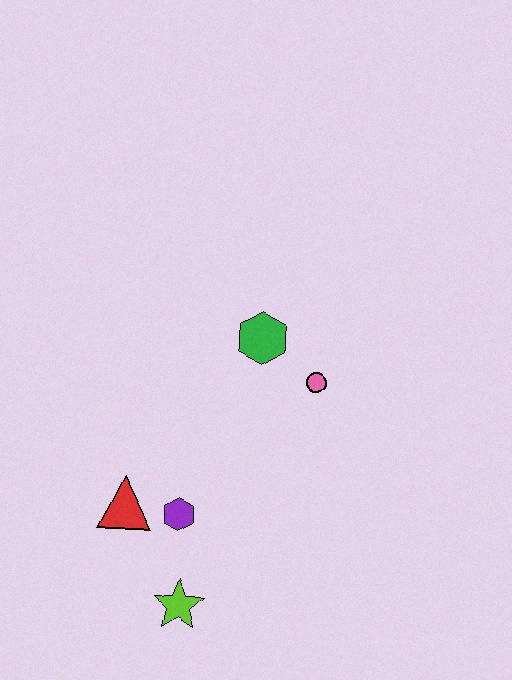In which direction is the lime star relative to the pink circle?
The lime star is below the pink circle.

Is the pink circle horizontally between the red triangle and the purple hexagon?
No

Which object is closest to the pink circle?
The green hexagon is closest to the pink circle.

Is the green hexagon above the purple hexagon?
Yes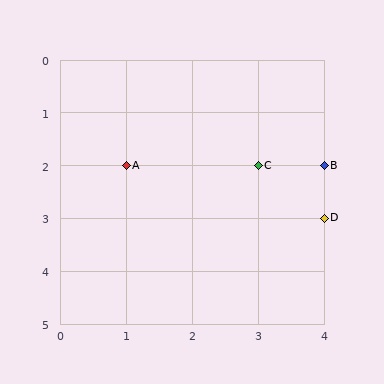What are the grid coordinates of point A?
Point A is at grid coordinates (1, 2).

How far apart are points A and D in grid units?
Points A and D are 3 columns and 1 row apart (about 3.2 grid units diagonally).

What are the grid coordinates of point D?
Point D is at grid coordinates (4, 3).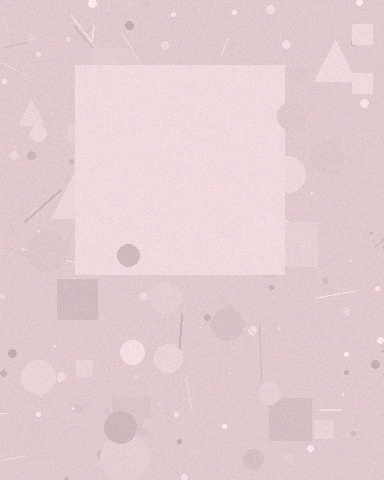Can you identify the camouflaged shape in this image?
The camouflaged shape is a square.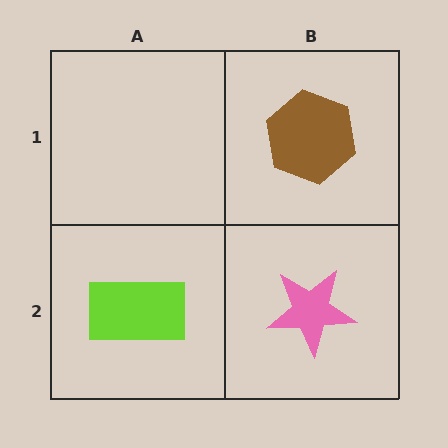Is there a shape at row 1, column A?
No, that cell is empty.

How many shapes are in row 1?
1 shape.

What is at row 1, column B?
A brown hexagon.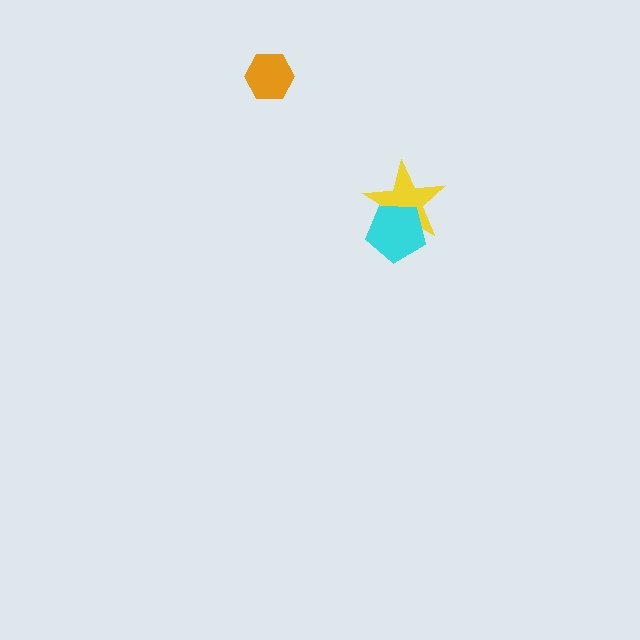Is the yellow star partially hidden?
Yes, it is partially covered by another shape.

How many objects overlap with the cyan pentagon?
1 object overlaps with the cyan pentagon.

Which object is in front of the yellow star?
The cyan pentagon is in front of the yellow star.